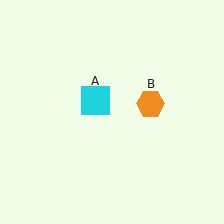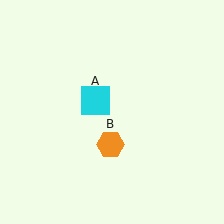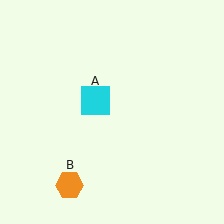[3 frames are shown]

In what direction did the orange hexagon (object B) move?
The orange hexagon (object B) moved down and to the left.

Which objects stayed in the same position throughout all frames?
Cyan square (object A) remained stationary.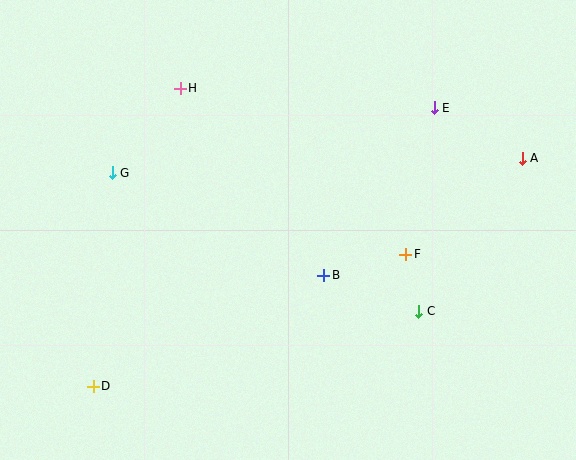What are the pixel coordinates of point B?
Point B is at (324, 275).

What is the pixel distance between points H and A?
The distance between H and A is 349 pixels.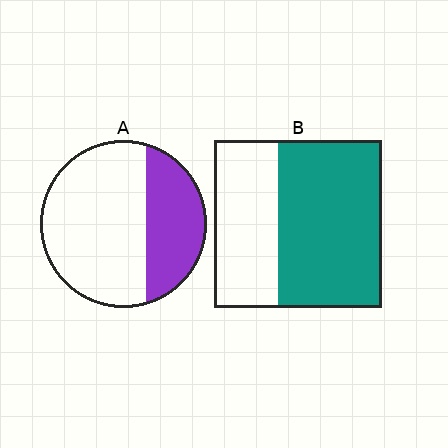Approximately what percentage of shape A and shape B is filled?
A is approximately 35% and B is approximately 60%.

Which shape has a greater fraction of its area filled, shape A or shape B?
Shape B.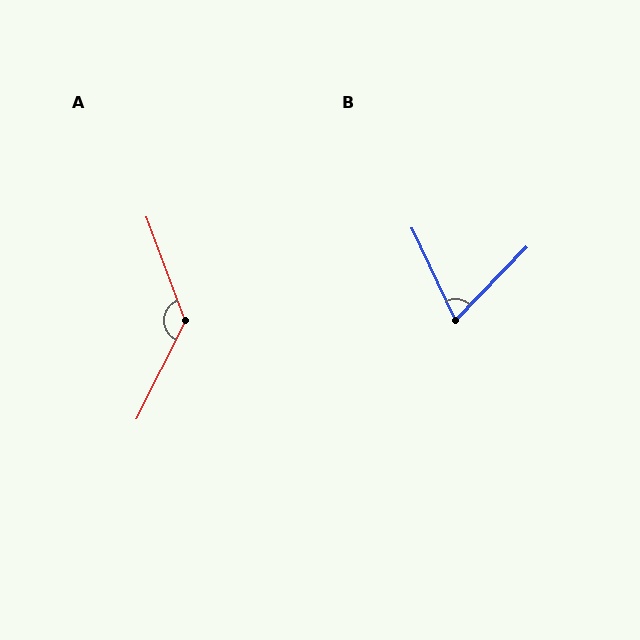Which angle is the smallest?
B, at approximately 69 degrees.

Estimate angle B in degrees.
Approximately 69 degrees.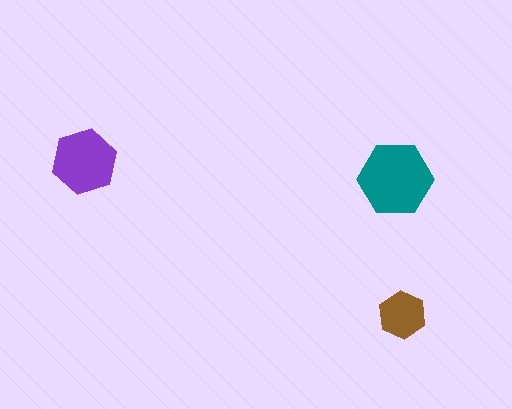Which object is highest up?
The purple hexagon is topmost.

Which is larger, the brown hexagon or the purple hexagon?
The purple one.